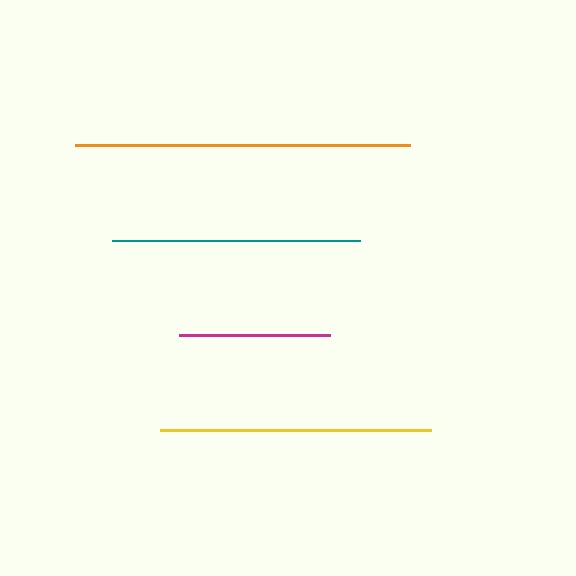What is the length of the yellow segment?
The yellow segment is approximately 271 pixels long.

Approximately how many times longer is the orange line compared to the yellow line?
The orange line is approximately 1.2 times the length of the yellow line.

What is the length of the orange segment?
The orange segment is approximately 335 pixels long.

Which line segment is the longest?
The orange line is the longest at approximately 335 pixels.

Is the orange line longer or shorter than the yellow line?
The orange line is longer than the yellow line.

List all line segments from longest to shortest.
From longest to shortest: orange, yellow, teal, magenta.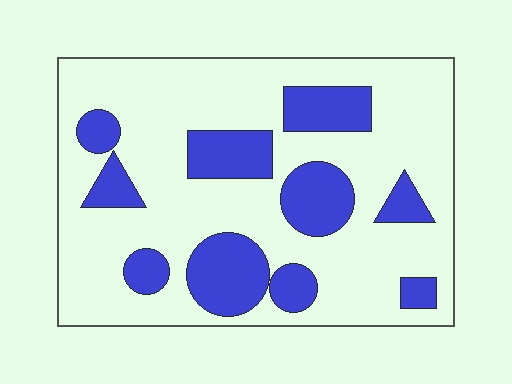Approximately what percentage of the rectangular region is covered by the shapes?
Approximately 25%.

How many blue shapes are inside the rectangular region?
10.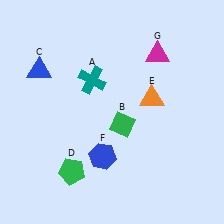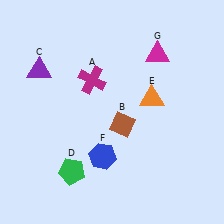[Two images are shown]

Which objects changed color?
A changed from teal to magenta. B changed from green to brown. C changed from blue to purple.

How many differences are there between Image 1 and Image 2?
There are 3 differences between the two images.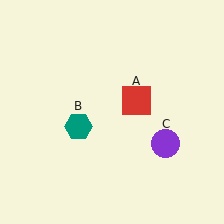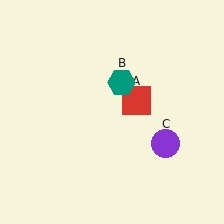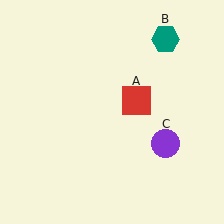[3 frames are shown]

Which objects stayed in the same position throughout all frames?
Red square (object A) and purple circle (object C) remained stationary.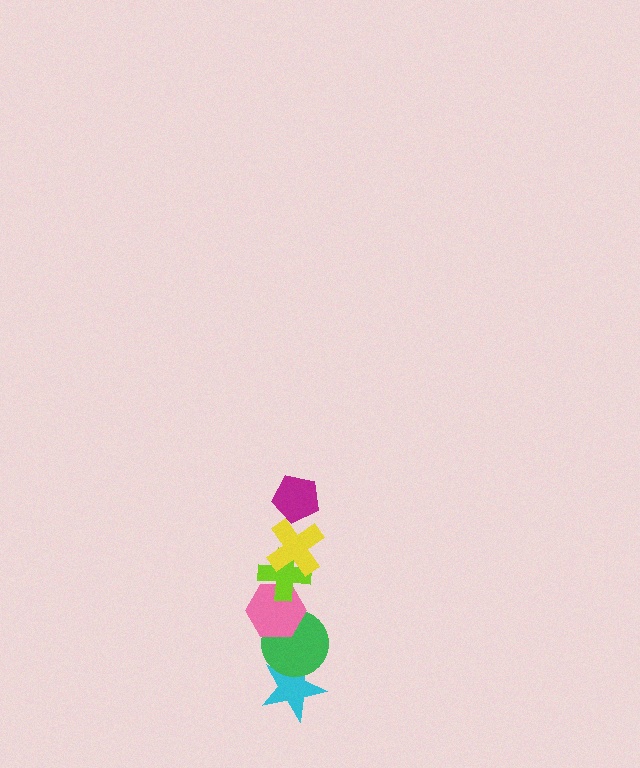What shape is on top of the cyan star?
The green circle is on top of the cyan star.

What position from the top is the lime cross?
The lime cross is 3rd from the top.